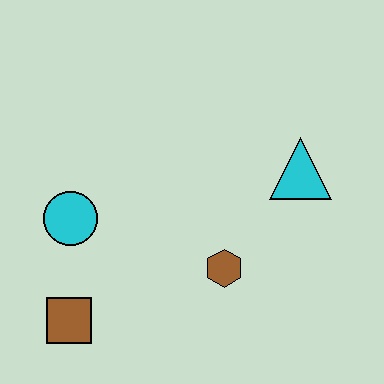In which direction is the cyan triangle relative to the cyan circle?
The cyan triangle is to the right of the cyan circle.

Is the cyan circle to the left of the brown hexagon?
Yes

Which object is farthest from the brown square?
The cyan triangle is farthest from the brown square.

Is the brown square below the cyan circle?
Yes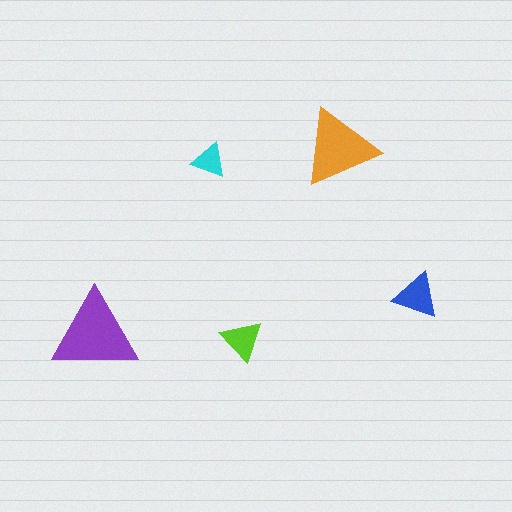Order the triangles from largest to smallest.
the purple one, the orange one, the blue one, the lime one, the cyan one.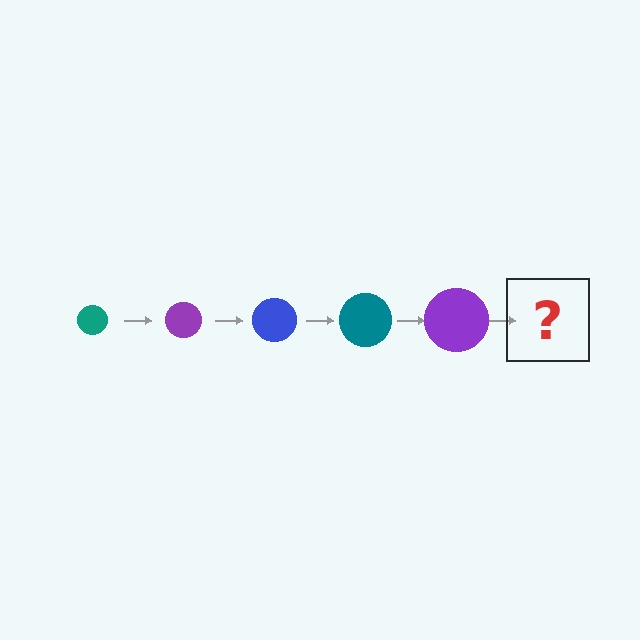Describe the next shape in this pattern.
It should be a blue circle, larger than the previous one.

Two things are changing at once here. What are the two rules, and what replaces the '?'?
The two rules are that the circle grows larger each step and the color cycles through teal, purple, and blue. The '?' should be a blue circle, larger than the previous one.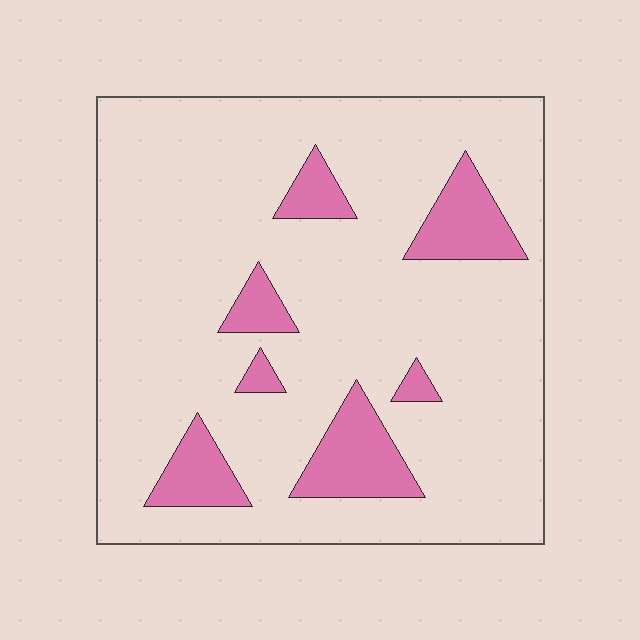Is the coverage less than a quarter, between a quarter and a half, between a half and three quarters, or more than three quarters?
Less than a quarter.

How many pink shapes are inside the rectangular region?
7.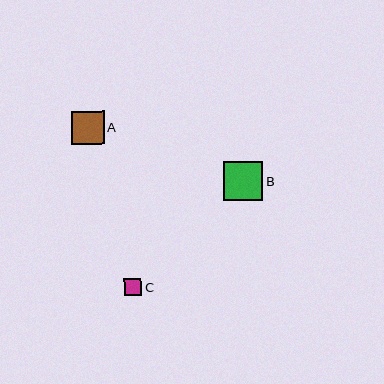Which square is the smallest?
Square C is the smallest with a size of approximately 17 pixels.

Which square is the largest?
Square B is the largest with a size of approximately 39 pixels.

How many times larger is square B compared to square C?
Square B is approximately 2.3 times the size of square C.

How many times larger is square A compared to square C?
Square A is approximately 1.9 times the size of square C.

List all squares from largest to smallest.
From largest to smallest: B, A, C.